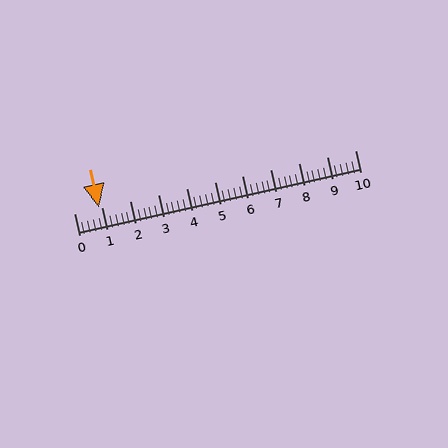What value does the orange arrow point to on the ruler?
The orange arrow points to approximately 0.9.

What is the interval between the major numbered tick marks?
The major tick marks are spaced 1 units apart.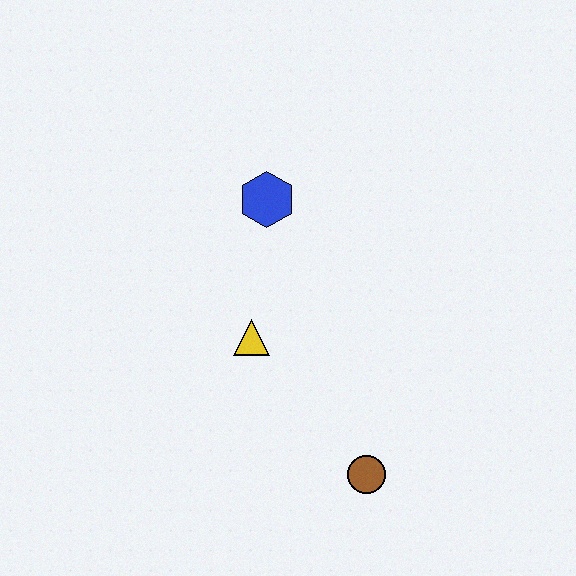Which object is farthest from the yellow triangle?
The brown circle is farthest from the yellow triangle.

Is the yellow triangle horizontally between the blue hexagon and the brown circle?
No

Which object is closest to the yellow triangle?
The blue hexagon is closest to the yellow triangle.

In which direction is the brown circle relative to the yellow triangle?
The brown circle is below the yellow triangle.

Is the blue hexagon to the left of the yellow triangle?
No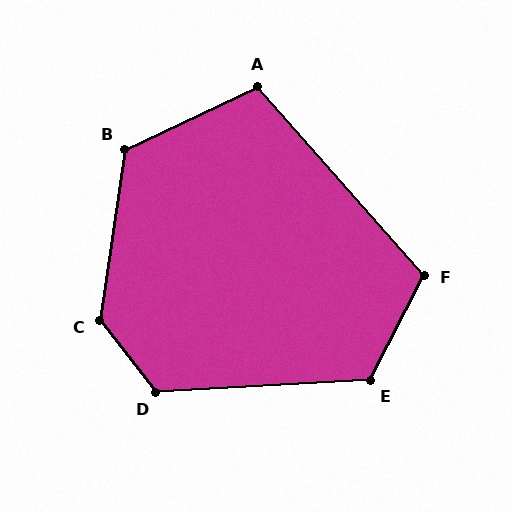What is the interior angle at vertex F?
Approximately 111 degrees (obtuse).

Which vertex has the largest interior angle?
C, at approximately 134 degrees.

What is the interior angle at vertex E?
Approximately 120 degrees (obtuse).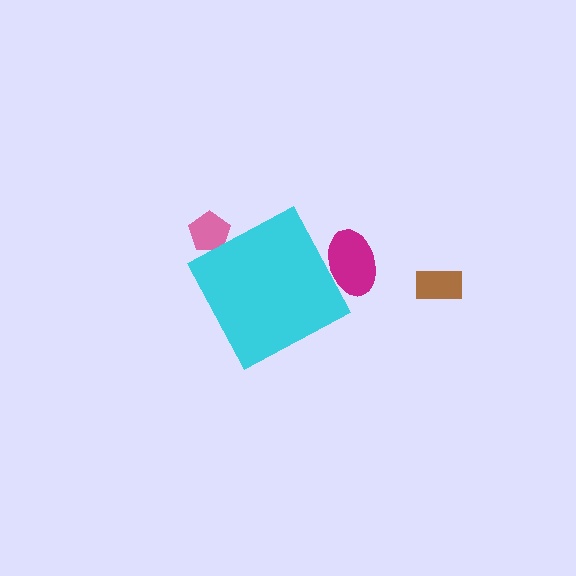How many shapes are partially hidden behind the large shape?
2 shapes are partially hidden.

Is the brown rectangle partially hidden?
No, the brown rectangle is fully visible.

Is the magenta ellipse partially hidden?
Yes, the magenta ellipse is partially hidden behind the cyan diamond.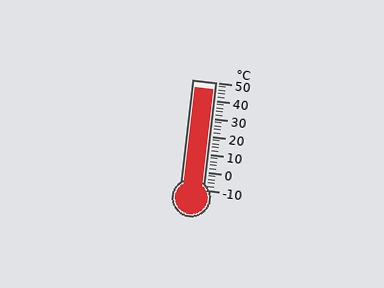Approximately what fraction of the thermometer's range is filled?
The thermometer is filled to approximately 95% of its range.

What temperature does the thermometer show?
The thermometer shows approximately 46°C.